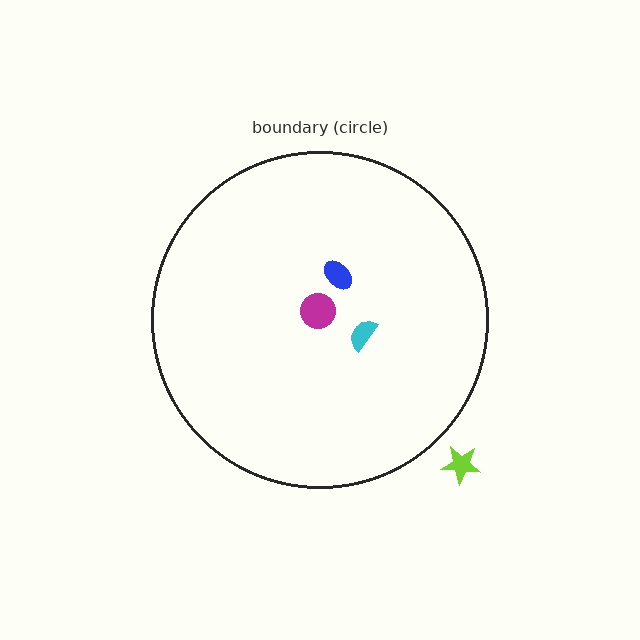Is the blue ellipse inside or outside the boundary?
Inside.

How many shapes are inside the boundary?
3 inside, 1 outside.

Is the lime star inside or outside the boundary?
Outside.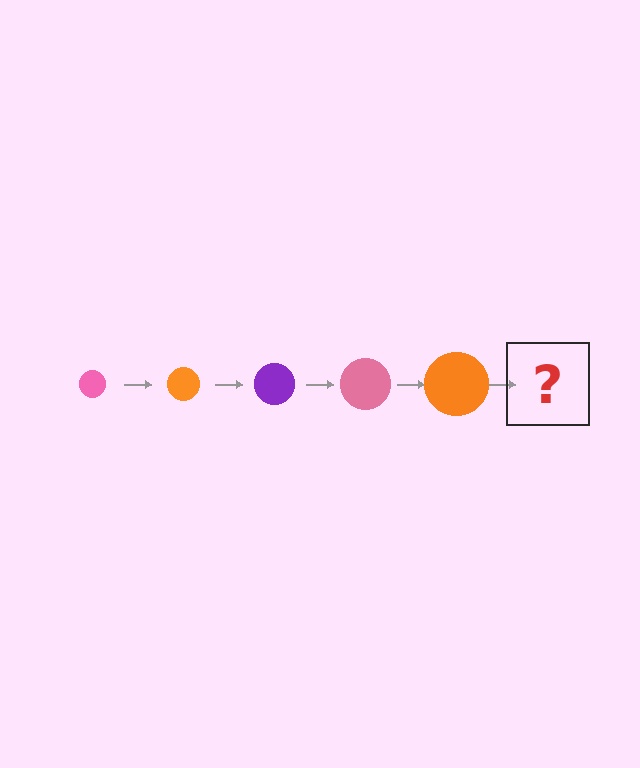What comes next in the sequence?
The next element should be a purple circle, larger than the previous one.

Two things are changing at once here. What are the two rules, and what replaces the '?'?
The two rules are that the circle grows larger each step and the color cycles through pink, orange, and purple. The '?' should be a purple circle, larger than the previous one.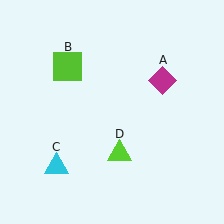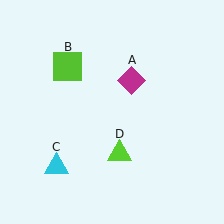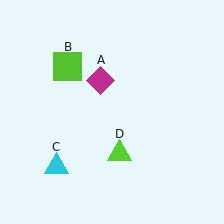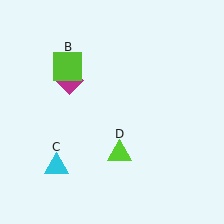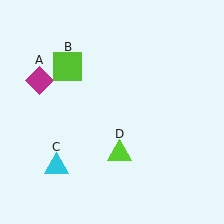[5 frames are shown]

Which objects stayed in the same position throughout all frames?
Lime square (object B) and cyan triangle (object C) and lime triangle (object D) remained stationary.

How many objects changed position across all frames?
1 object changed position: magenta diamond (object A).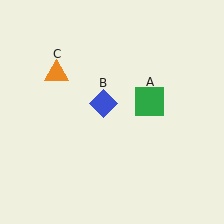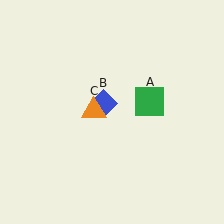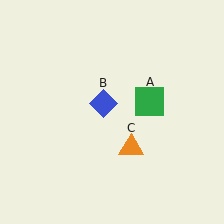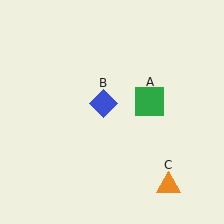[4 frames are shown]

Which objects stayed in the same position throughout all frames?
Green square (object A) and blue diamond (object B) remained stationary.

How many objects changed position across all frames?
1 object changed position: orange triangle (object C).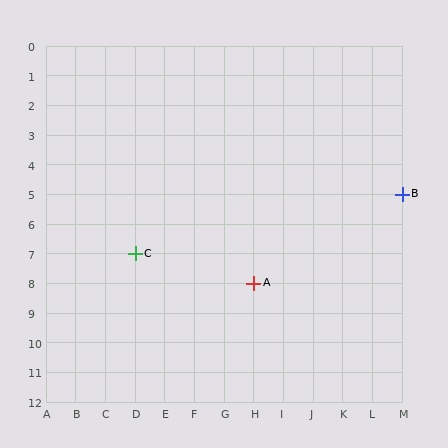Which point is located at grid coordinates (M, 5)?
Point B is at (M, 5).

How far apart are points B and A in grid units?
Points B and A are 5 columns and 3 rows apart (about 5.8 grid units diagonally).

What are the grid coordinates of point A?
Point A is at grid coordinates (H, 8).